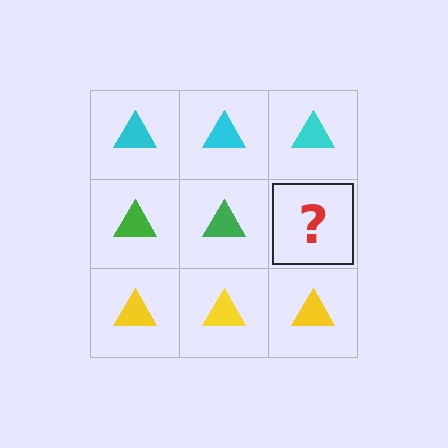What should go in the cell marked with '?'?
The missing cell should contain a green triangle.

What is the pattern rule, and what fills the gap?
The rule is that each row has a consistent color. The gap should be filled with a green triangle.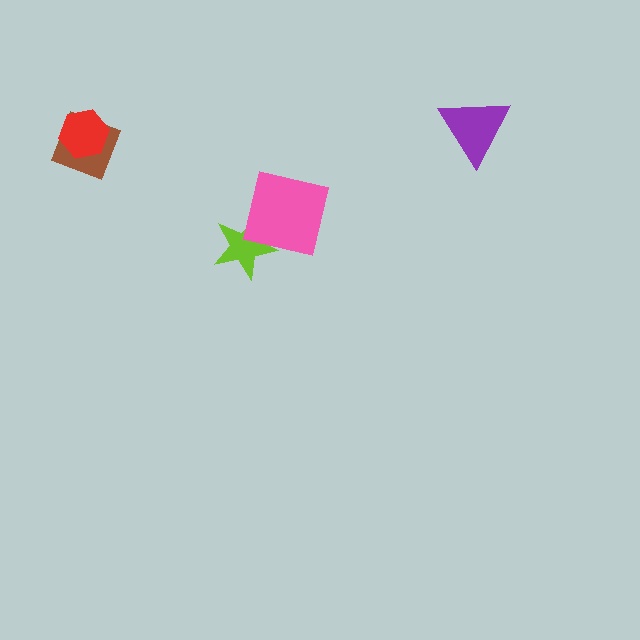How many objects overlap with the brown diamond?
1 object overlaps with the brown diamond.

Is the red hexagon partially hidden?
No, no other shape covers it.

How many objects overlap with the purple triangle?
0 objects overlap with the purple triangle.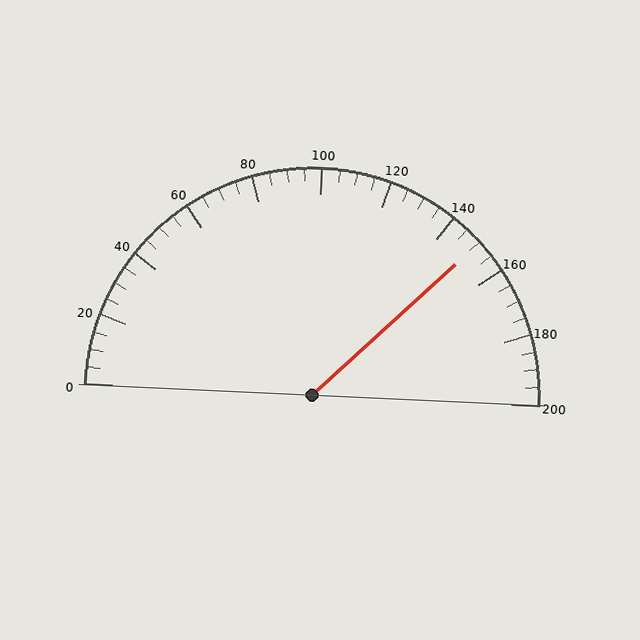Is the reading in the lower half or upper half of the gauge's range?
The reading is in the upper half of the range (0 to 200).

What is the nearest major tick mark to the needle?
The nearest major tick mark is 160.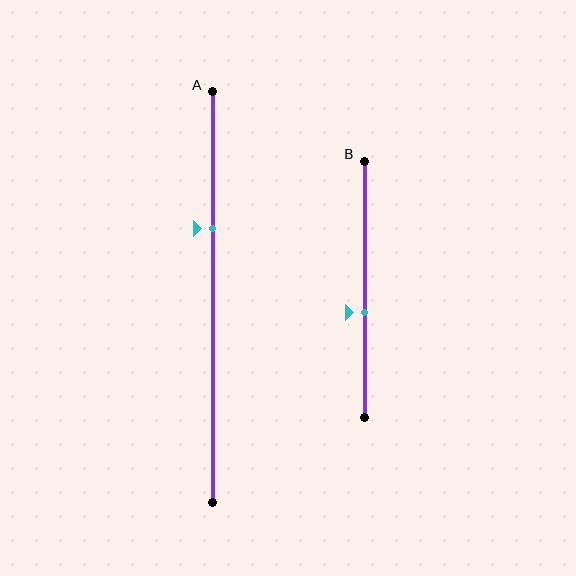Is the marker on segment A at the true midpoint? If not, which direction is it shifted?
No, the marker on segment A is shifted upward by about 17% of the segment length.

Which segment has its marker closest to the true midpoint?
Segment B has its marker closest to the true midpoint.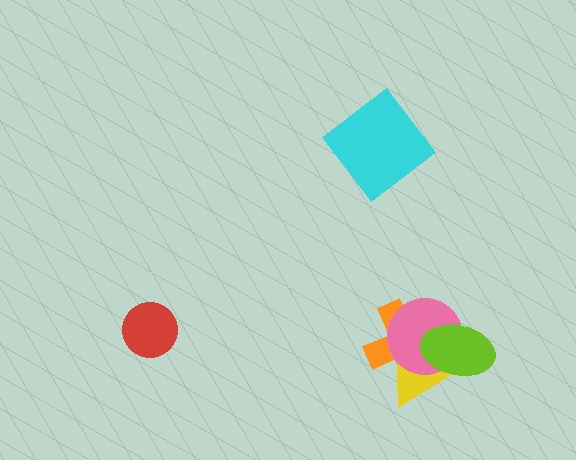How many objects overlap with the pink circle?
3 objects overlap with the pink circle.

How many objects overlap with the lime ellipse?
3 objects overlap with the lime ellipse.